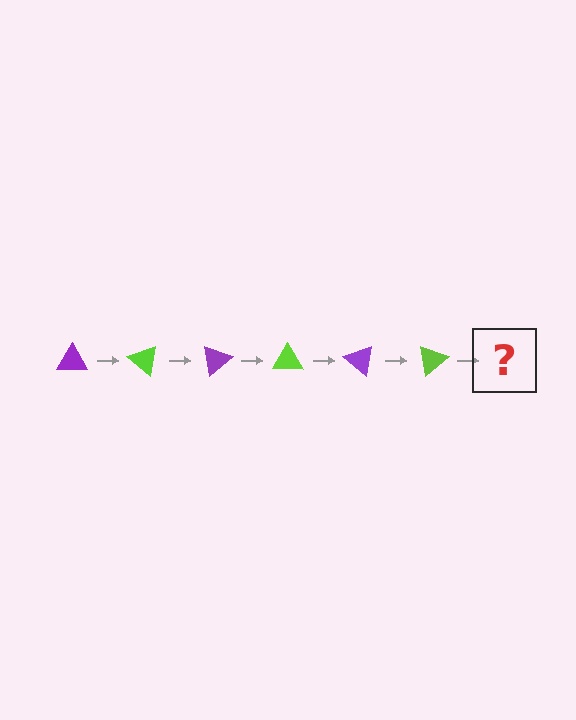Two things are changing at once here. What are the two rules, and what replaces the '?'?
The two rules are that it rotates 40 degrees each step and the color cycles through purple and lime. The '?' should be a purple triangle, rotated 240 degrees from the start.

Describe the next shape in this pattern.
It should be a purple triangle, rotated 240 degrees from the start.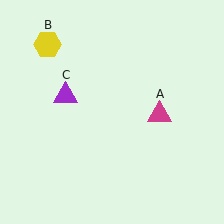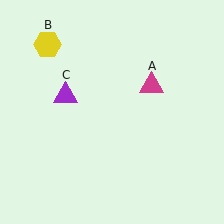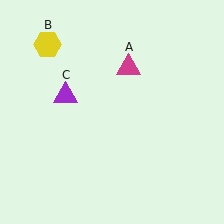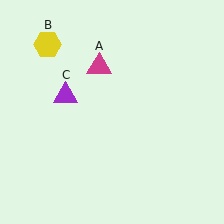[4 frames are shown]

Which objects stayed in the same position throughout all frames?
Yellow hexagon (object B) and purple triangle (object C) remained stationary.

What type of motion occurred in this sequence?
The magenta triangle (object A) rotated counterclockwise around the center of the scene.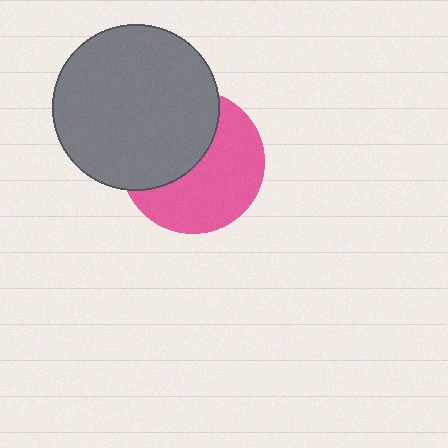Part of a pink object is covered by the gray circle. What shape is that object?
It is a circle.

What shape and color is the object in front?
The object in front is a gray circle.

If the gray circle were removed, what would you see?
You would see the complete pink circle.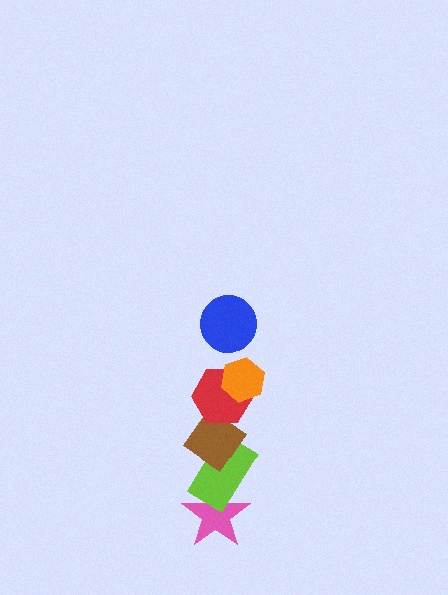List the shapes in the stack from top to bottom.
From top to bottom: the blue circle, the orange hexagon, the red hexagon, the brown diamond, the lime rectangle, the pink star.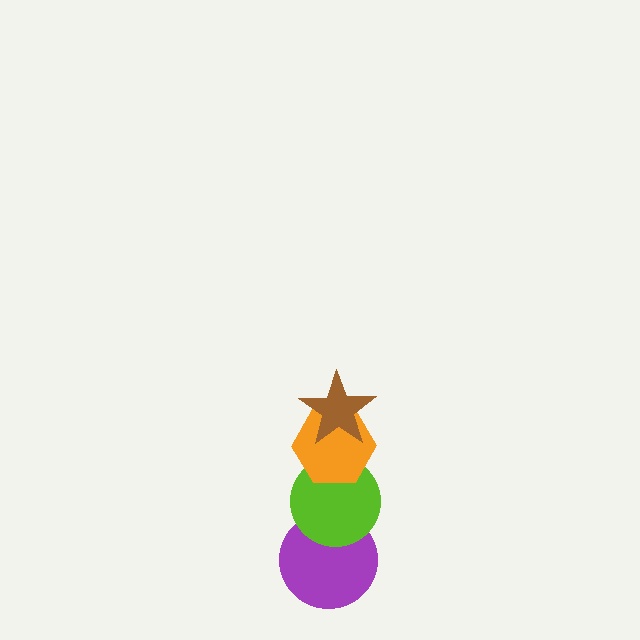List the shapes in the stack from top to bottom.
From top to bottom: the brown star, the orange hexagon, the lime circle, the purple circle.